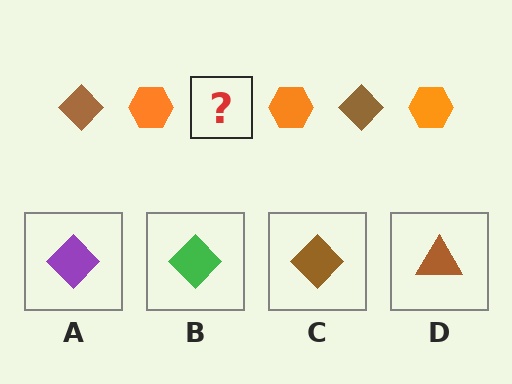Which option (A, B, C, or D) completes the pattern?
C.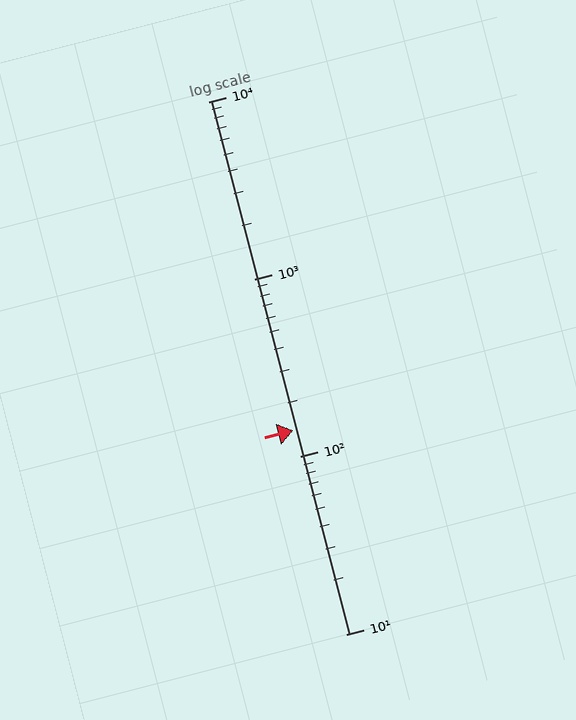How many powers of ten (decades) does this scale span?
The scale spans 3 decades, from 10 to 10000.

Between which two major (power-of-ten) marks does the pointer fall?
The pointer is between 100 and 1000.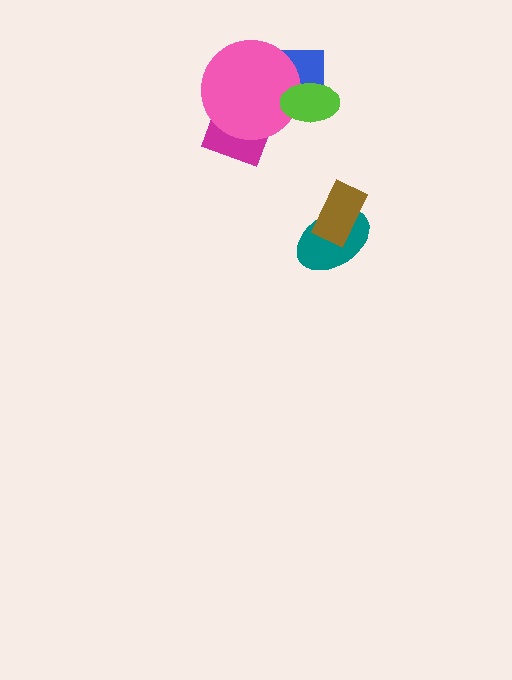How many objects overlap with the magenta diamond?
1 object overlaps with the magenta diamond.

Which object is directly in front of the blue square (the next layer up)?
The pink circle is directly in front of the blue square.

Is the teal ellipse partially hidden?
Yes, it is partially covered by another shape.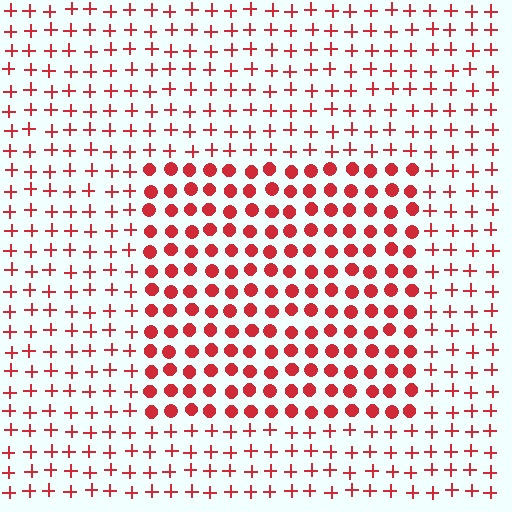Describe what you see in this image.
The image is filled with small red elements arranged in a uniform grid. A rectangle-shaped region contains circles, while the surrounding area contains plus signs. The boundary is defined purely by the change in element shape.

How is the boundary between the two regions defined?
The boundary is defined by a change in element shape: circles inside vs. plus signs outside. All elements share the same color and spacing.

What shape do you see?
I see a rectangle.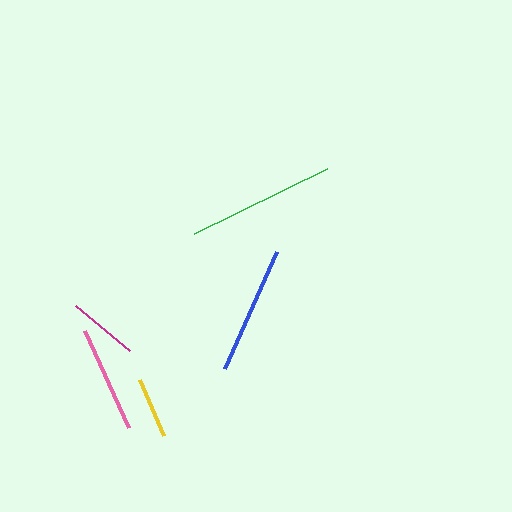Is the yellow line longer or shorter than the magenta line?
The magenta line is longer than the yellow line.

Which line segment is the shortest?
The yellow line is the shortest at approximately 61 pixels.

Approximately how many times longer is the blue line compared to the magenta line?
The blue line is approximately 1.8 times the length of the magenta line.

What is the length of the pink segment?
The pink segment is approximately 106 pixels long.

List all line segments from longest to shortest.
From longest to shortest: green, blue, pink, magenta, yellow.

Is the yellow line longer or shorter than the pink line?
The pink line is longer than the yellow line.